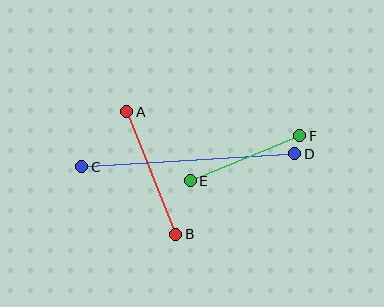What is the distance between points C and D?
The distance is approximately 213 pixels.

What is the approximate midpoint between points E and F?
The midpoint is at approximately (245, 158) pixels.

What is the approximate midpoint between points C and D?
The midpoint is at approximately (188, 160) pixels.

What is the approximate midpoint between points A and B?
The midpoint is at approximately (151, 173) pixels.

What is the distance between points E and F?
The distance is approximately 118 pixels.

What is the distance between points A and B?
The distance is approximately 132 pixels.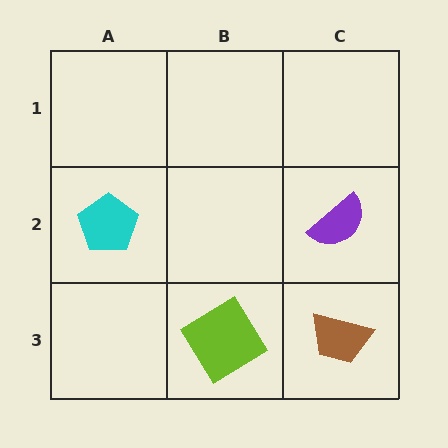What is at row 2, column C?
A purple semicircle.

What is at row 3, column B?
A lime diamond.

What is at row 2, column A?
A cyan pentagon.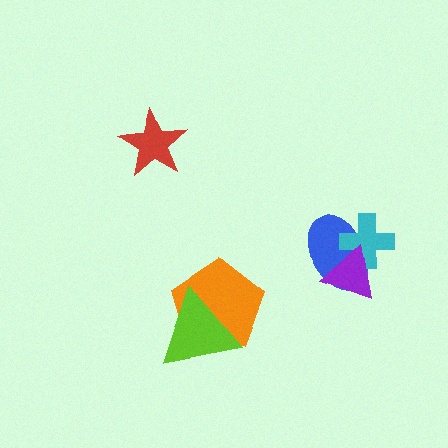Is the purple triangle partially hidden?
No, no other shape covers it.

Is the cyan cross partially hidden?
Yes, it is partially covered by another shape.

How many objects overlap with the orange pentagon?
1 object overlaps with the orange pentagon.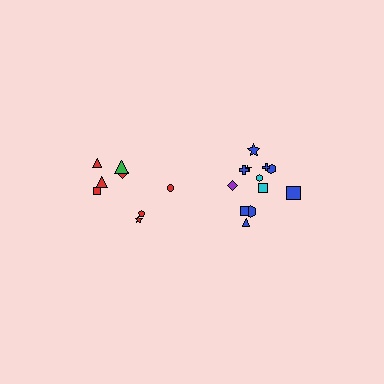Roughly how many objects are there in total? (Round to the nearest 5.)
Roughly 20 objects in total.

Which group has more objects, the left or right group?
The right group.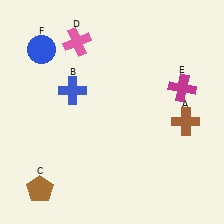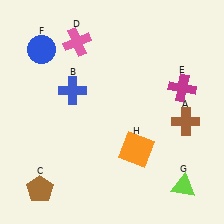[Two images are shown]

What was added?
A lime triangle (G), an orange square (H) were added in Image 2.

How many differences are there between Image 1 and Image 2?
There are 2 differences between the two images.